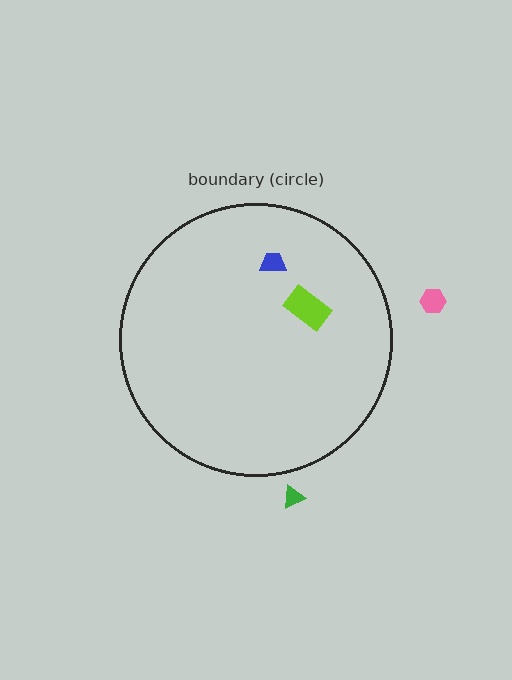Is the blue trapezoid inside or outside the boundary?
Inside.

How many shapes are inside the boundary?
2 inside, 2 outside.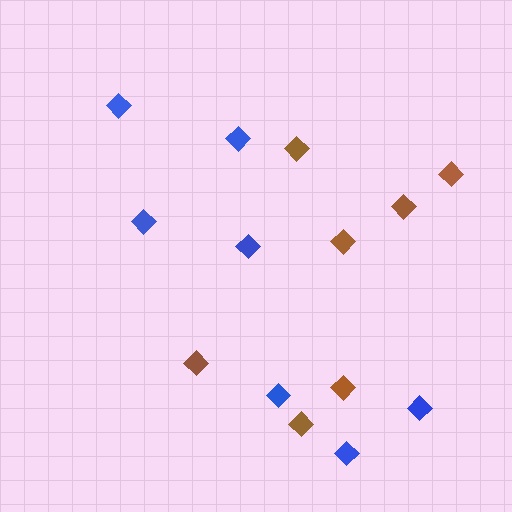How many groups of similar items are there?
There are 2 groups: one group of brown diamonds (7) and one group of blue diamonds (7).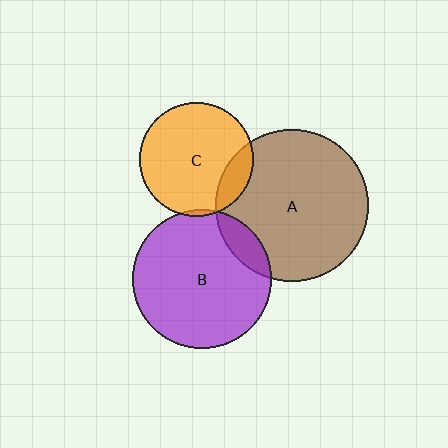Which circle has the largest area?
Circle A (brown).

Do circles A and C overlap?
Yes.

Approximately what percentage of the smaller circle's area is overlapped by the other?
Approximately 15%.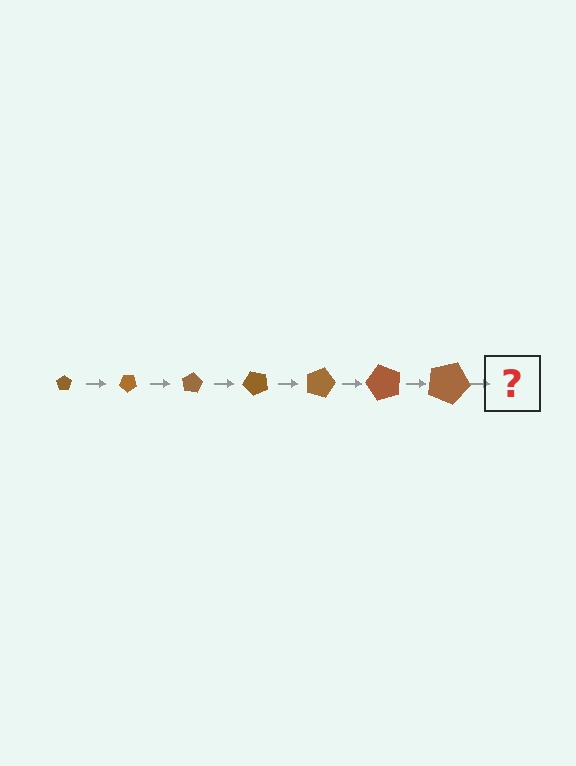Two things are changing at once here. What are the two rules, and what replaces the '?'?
The two rules are that the pentagon grows larger each step and it rotates 40 degrees each step. The '?' should be a pentagon, larger than the previous one and rotated 280 degrees from the start.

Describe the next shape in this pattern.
It should be a pentagon, larger than the previous one and rotated 280 degrees from the start.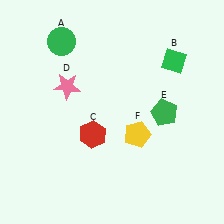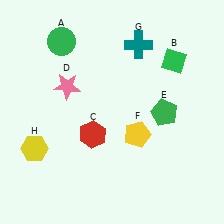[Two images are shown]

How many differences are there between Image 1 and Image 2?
There are 2 differences between the two images.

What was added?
A teal cross (G), a yellow hexagon (H) were added in Image 2.